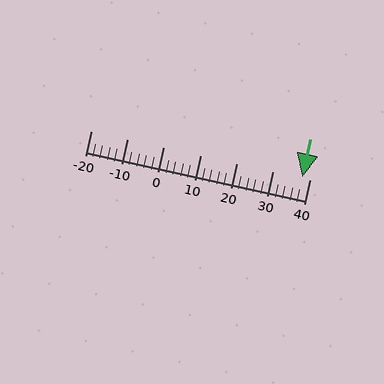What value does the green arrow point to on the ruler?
The green arrow points to approximately 38.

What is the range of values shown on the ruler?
The ruler shows values from -20 to 40.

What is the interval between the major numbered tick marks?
The major tick marks are spaced 10 units apart.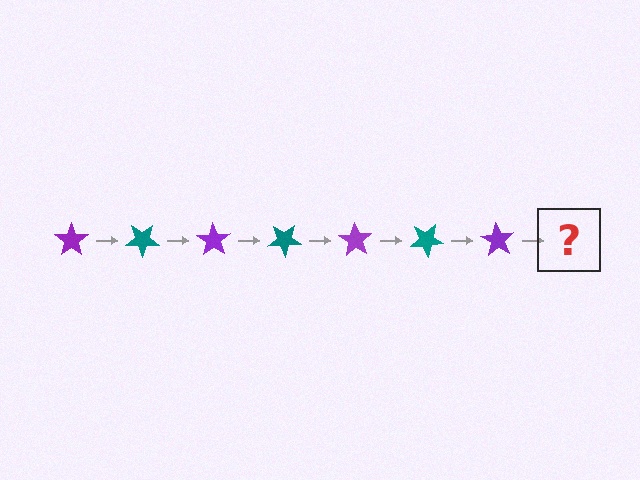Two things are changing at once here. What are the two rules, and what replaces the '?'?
The two rules are that it rotates 35 degrees each step and the color cycles through purple and teal. The '?' should be a teal star, rotated 245 degrees from the start.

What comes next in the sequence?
The next element should be a teal star, rotated 245 degrees from the start.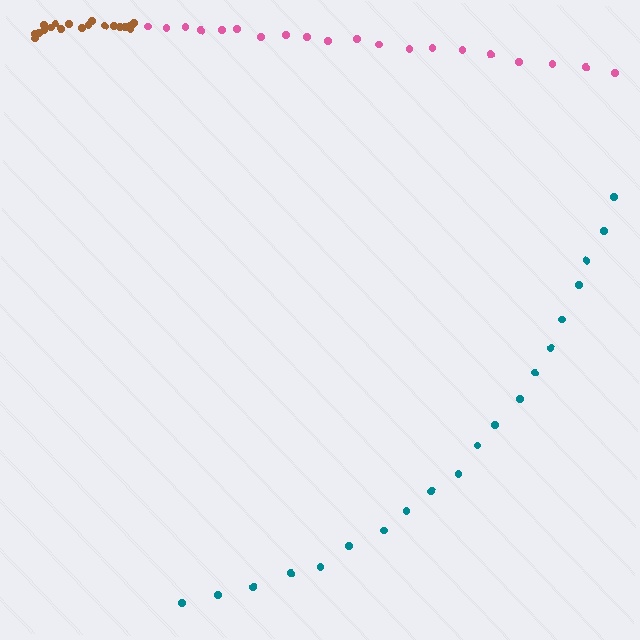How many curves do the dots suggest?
There are 3 distinct paths.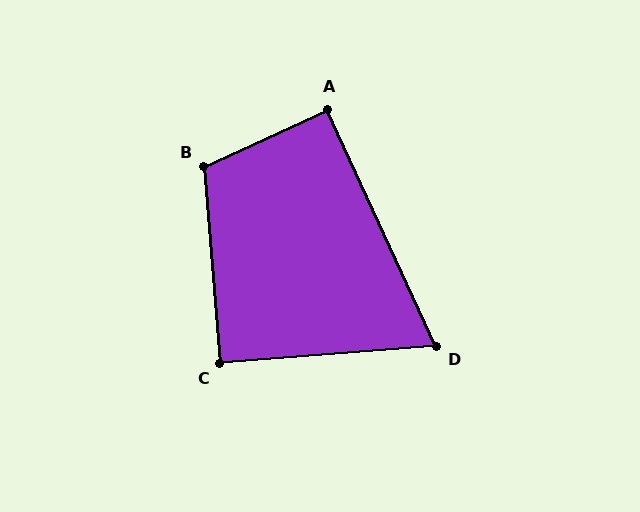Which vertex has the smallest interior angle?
D, at approximately 70 degrees.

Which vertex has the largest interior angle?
B, at approximately 110 degrees.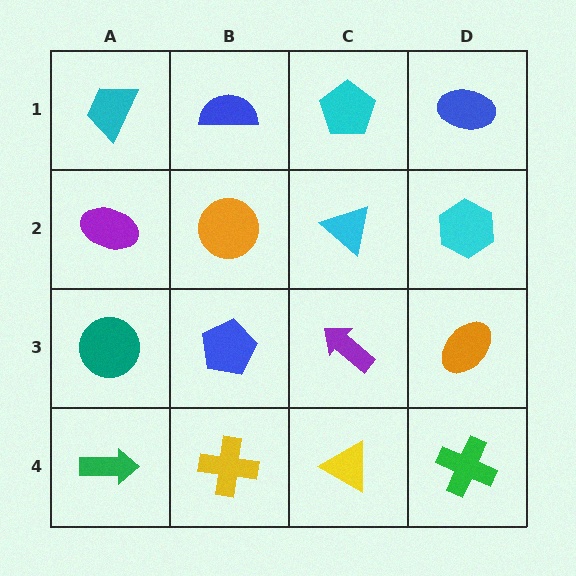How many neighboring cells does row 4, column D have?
2.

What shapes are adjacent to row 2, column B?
A blue semicircle (row 1, column B), a blue pentagon (row 3, column B), a purple ellipse (row 2, column A), a cyan triangle (row 2, column C).